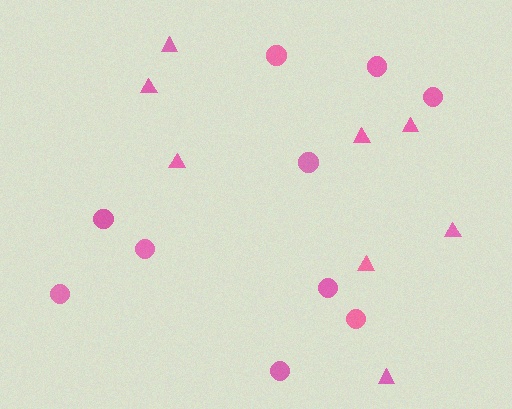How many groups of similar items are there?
There are 2 groups: one group of circles (10) and one group of triangles (8).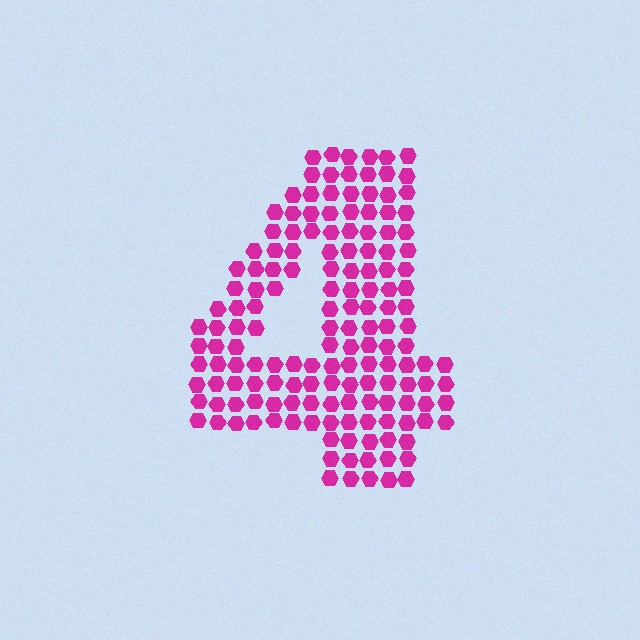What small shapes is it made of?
It is made of small hexagons.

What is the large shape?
The large shape is the digit 4.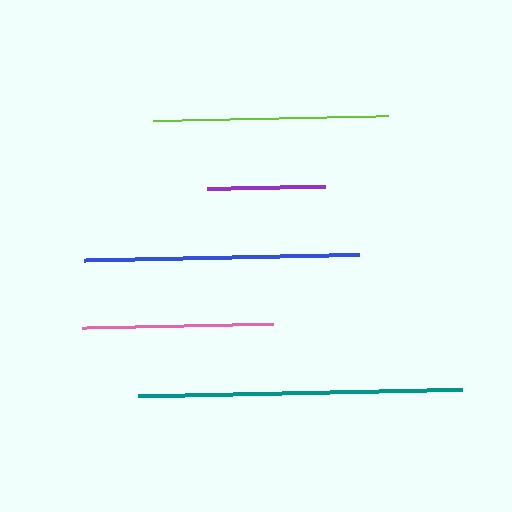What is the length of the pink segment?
The pink segment is approximately 191 pixels long.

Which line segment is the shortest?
The purple line is the shortest at approximately 118 pixels.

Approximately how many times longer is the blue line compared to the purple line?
The blue line is approximately 2.3 times the length of the purple line.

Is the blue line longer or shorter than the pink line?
The blue line is longer than the pink line.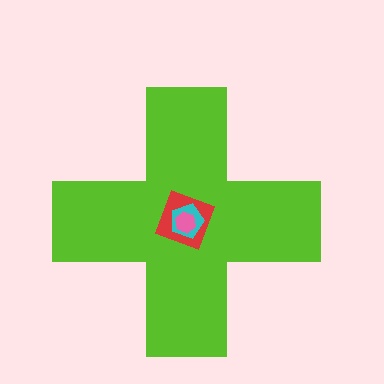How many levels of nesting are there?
4.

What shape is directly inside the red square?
The cyan pentagon.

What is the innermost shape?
The pink hexagon.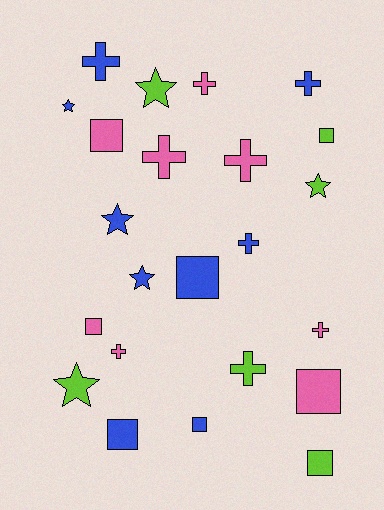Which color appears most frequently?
Blue, with 9 objects.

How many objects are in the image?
There are 23 objects.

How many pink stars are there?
There are no pink stars.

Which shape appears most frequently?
Cross, with 9 objects.